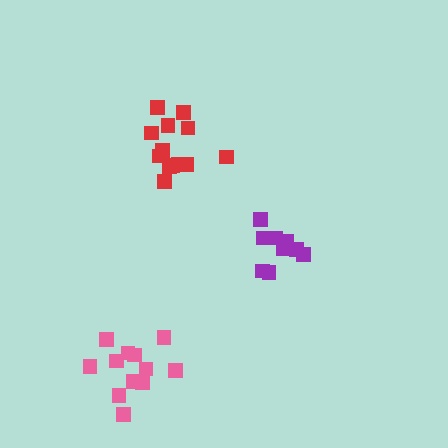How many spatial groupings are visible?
There are 3 spatial groupings.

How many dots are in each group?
Group 1: 13 dots, Group 2: 12 dots, Group 3: 9 dots (34 total).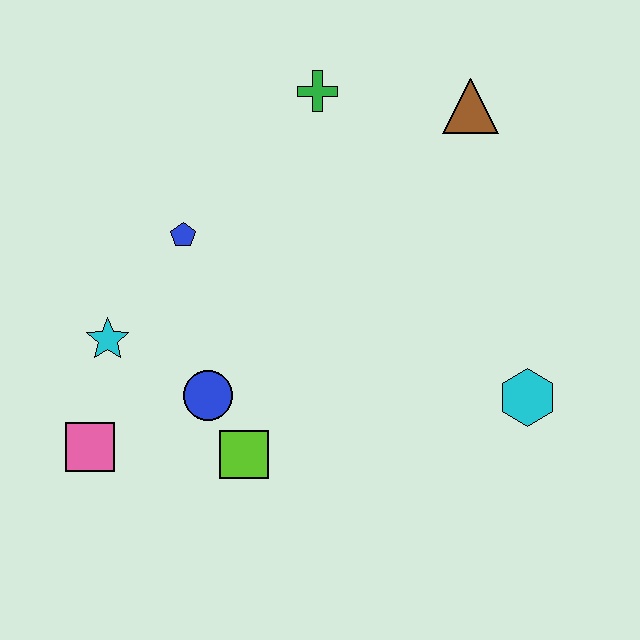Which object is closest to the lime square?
The blue circle is closest to the lime square.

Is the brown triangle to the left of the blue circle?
No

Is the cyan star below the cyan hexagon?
No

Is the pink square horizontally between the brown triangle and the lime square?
No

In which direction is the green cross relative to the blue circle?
The green cross is above the blue circle.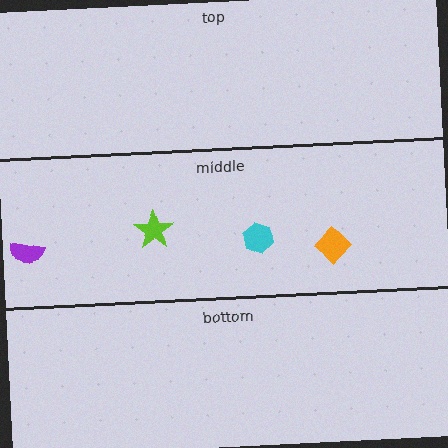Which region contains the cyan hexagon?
The middle region.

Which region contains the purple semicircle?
The middle region.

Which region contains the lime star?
The middle region.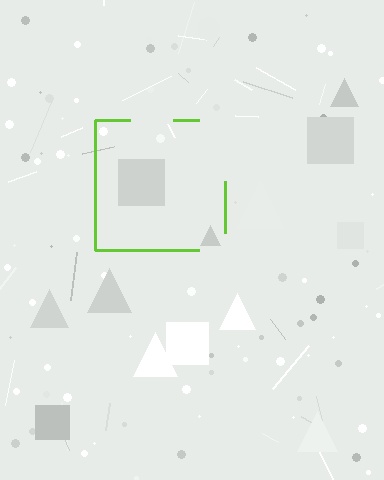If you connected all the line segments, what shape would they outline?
They would outline a square.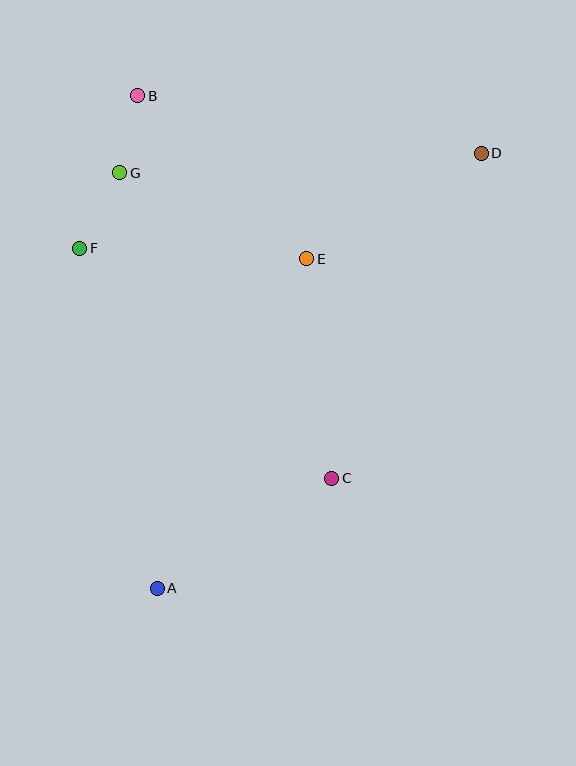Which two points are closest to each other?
Points B and G are closest to each other.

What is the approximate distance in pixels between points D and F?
The distance between D and F is approximately 413 pixels.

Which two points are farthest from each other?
Points A and D are farthest from each other.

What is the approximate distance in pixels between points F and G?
The distance between F and G is approximately 86 pixels.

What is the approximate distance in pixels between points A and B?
The distance between A and B is approximately 493 pixels.